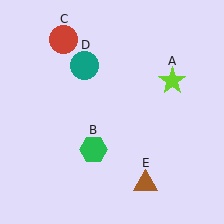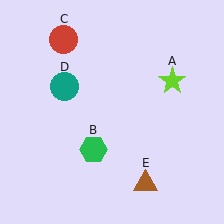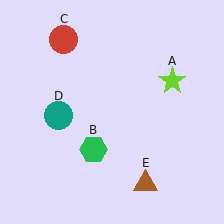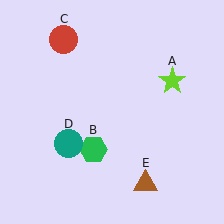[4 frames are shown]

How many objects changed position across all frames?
1 object changed position: teal circle (object D).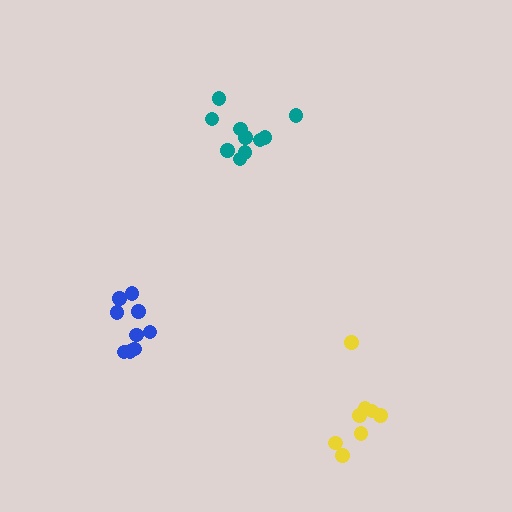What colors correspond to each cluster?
The clusters are colored: blue, teal, yellow.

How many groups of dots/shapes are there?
There are 3 groups.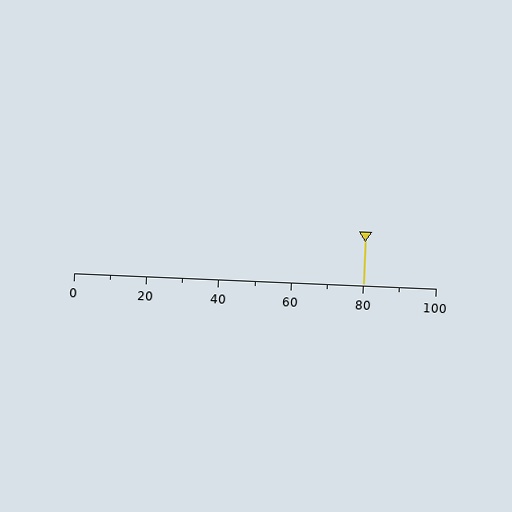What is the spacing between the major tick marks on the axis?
The major ticks are spaced 20 apart.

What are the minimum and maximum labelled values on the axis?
The axis runs from 0 to 100.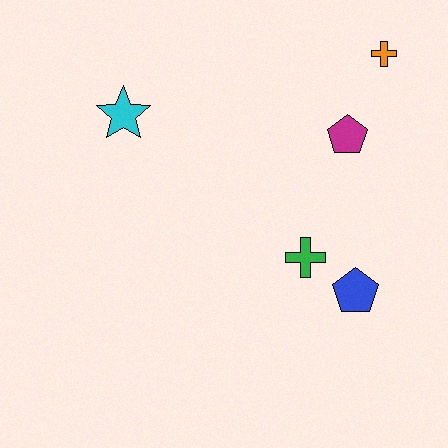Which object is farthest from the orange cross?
The cyan star is farthest from the orange cross.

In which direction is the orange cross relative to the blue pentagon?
The orange cross is above the blue pentagon.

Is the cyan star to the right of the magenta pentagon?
No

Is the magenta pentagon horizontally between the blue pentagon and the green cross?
Yes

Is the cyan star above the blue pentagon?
Yes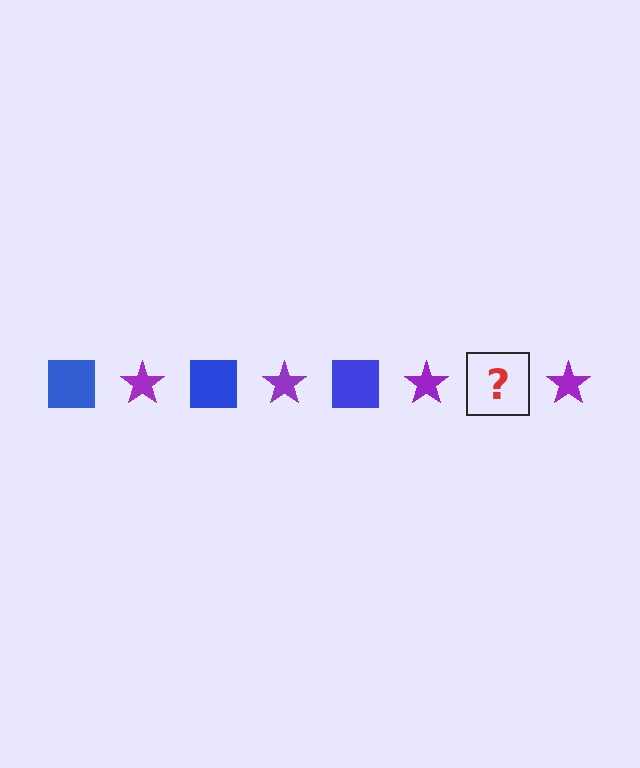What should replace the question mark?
The question mark should be replaced with a blue square.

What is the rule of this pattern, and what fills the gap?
The rule is that the pattern alternates between blue square and purple star. The gap should be filled with a blue square.